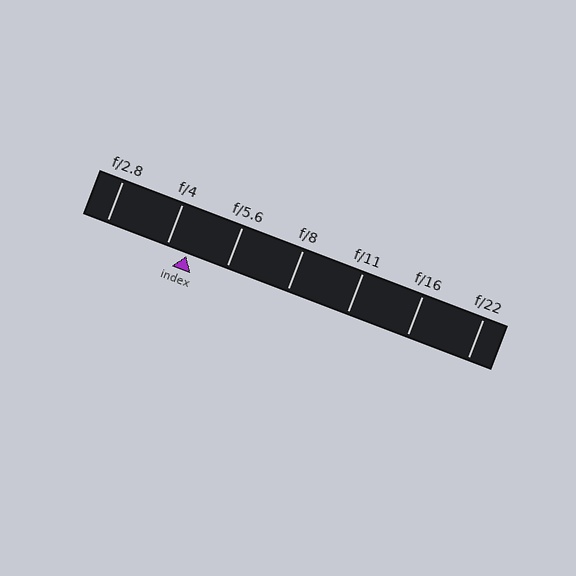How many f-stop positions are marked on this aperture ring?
There are 7 f-stop positions marked.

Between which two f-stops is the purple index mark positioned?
The index mark is between f/4 and f/5.6.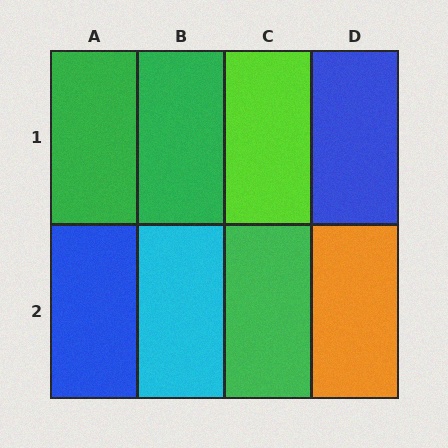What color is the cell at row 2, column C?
Green.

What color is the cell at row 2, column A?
Blue.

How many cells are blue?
2 cells are blue.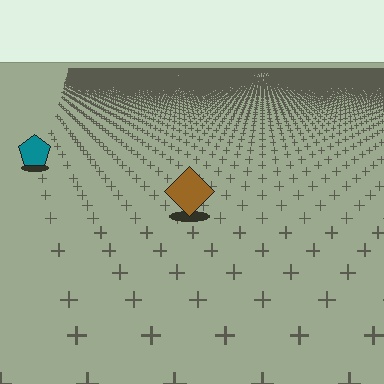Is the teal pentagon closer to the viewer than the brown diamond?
No. The brown diamond is closer — you can tell from the texture gradient: the ground texture is coarser near it.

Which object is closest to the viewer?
The brown diamond is closest. The texture marks near it are larger and more spread out.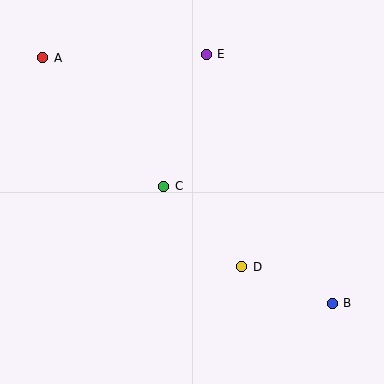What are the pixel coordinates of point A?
Point A is at (43, 58).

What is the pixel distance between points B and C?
The distance between B and C is 206 pixels.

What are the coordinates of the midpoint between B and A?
The midpoint between B and A is at (188, 181).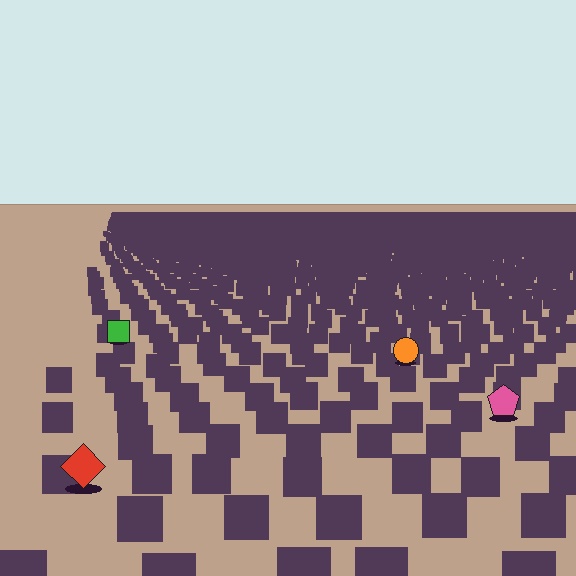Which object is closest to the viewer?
The red diamond is closest. The texture marks near it are larger and more spread out.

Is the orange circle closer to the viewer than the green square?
Yes. The orange circle is closer — you can tell from the texture gradient: the ground texture is coarser near it.